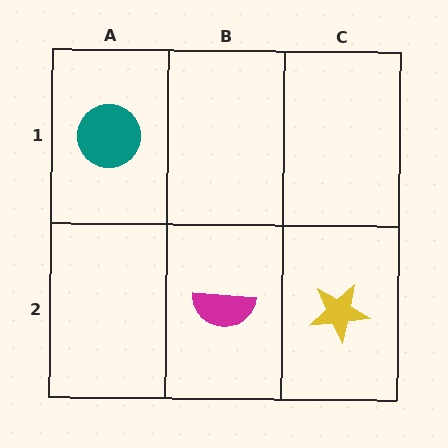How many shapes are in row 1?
1 shape.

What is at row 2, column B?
A magenta semicircle.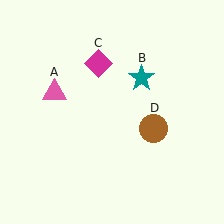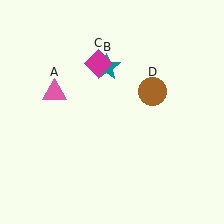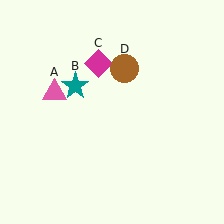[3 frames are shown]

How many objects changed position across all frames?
2 objects changed position: teal star (object B), brown circle (object D).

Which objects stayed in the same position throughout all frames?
Pink triangle (object A) and magenta diamond (object C) remained stationary.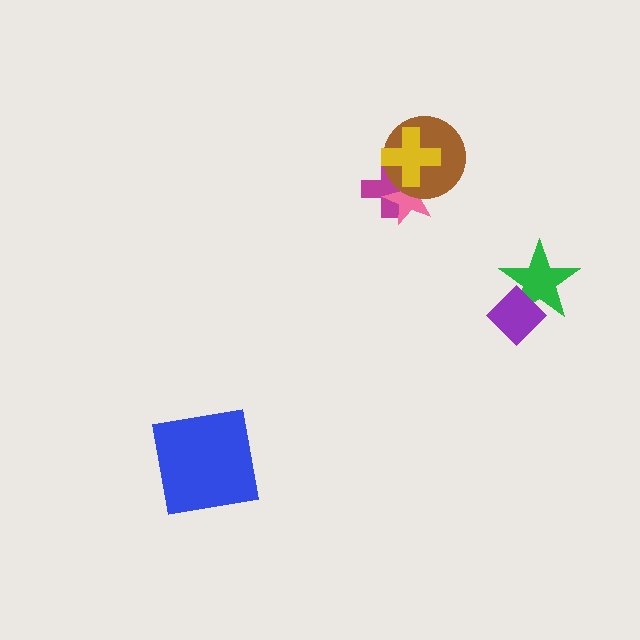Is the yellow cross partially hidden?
No, no other shape covers it.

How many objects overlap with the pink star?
3 objects overlap with the pink star.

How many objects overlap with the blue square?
0 objects overlap with the blue square.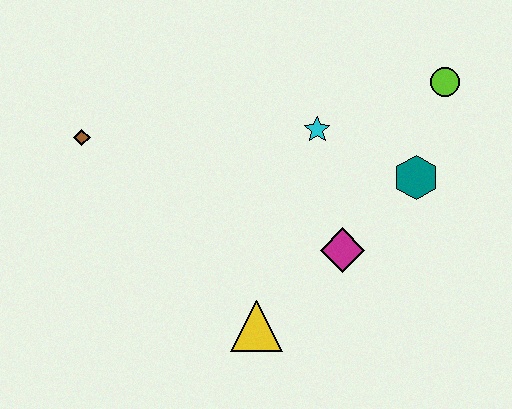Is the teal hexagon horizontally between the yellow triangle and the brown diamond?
No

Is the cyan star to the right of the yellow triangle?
Yes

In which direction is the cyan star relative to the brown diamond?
The cyan star is to the right of the brown diamond.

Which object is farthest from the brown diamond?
The lime circle is farthest from the brown diamond.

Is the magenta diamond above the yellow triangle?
Yes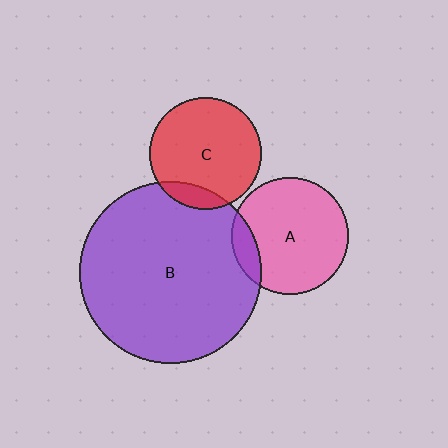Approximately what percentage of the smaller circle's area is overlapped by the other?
Approximately 15%.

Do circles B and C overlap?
Yes.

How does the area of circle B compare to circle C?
Approximately 2.7 times.